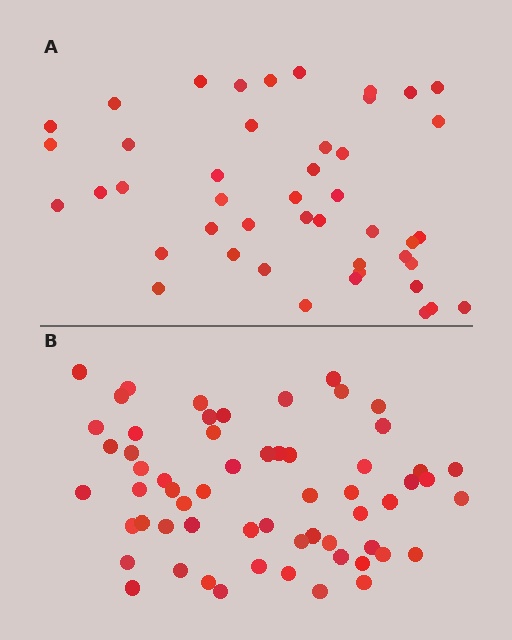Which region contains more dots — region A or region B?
Region B (the bottom region) has more dots.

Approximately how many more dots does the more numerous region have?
Region B has approximately 15 more dots than region A.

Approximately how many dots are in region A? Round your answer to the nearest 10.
About 40 dots. (The exact count is 45, which rounds to 40.)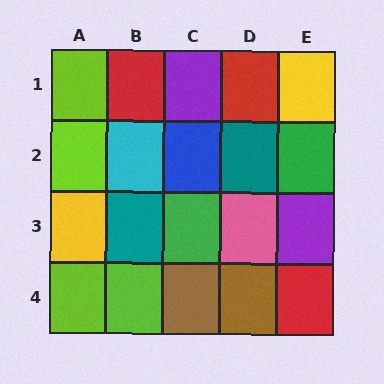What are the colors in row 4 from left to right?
Lime, lime, brown, brown, red.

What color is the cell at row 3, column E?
Purple.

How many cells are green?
2 cells are green.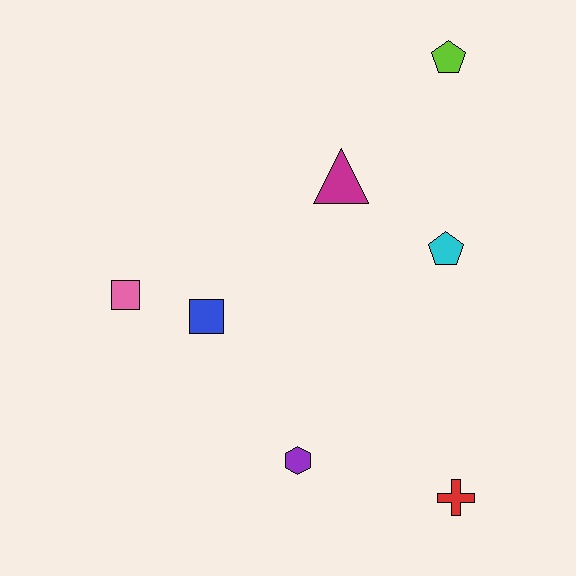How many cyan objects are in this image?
There is 1 cyan object.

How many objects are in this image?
There are 7 objects.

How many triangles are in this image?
There is 1 triangle.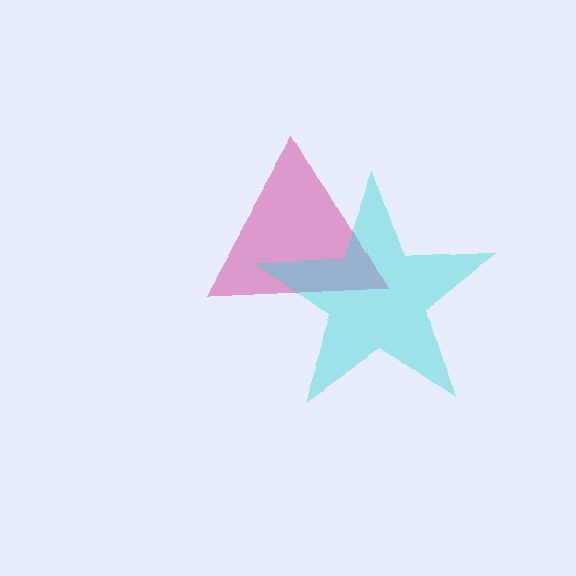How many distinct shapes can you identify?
There are 2 distinct shapes: a magenta triangle, a cyan star.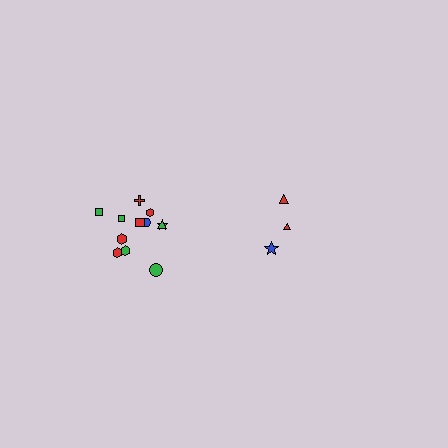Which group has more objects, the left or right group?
The left group.